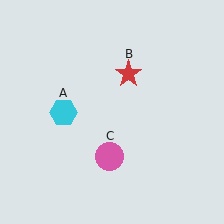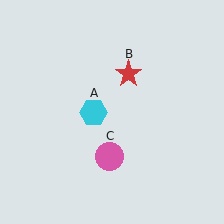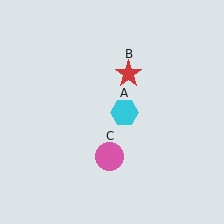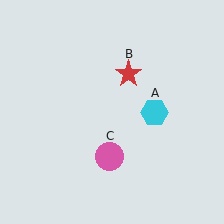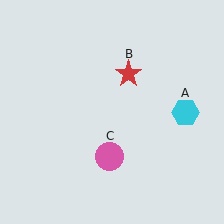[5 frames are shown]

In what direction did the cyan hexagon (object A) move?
The cyan hexagon (object A) moved right.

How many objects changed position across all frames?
1 object changed position: cyan hexagon (object A).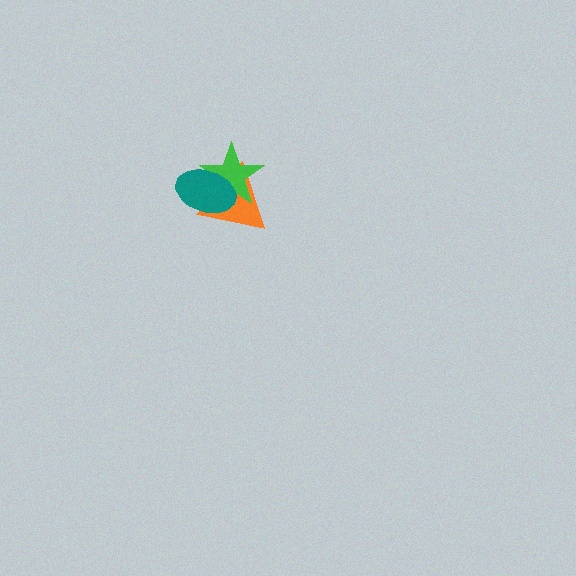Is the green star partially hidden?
Yes, it is partially covered by another shape.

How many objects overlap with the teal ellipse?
2 objects overlap with the teal ellipse.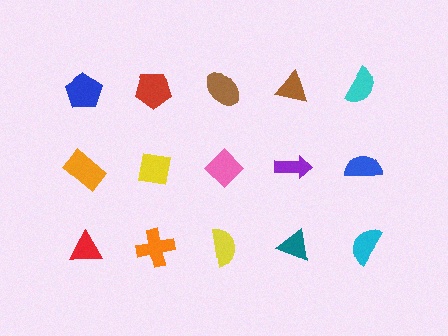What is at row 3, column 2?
An orange cross.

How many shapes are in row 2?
5 shapes.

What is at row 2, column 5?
A blue semicircle.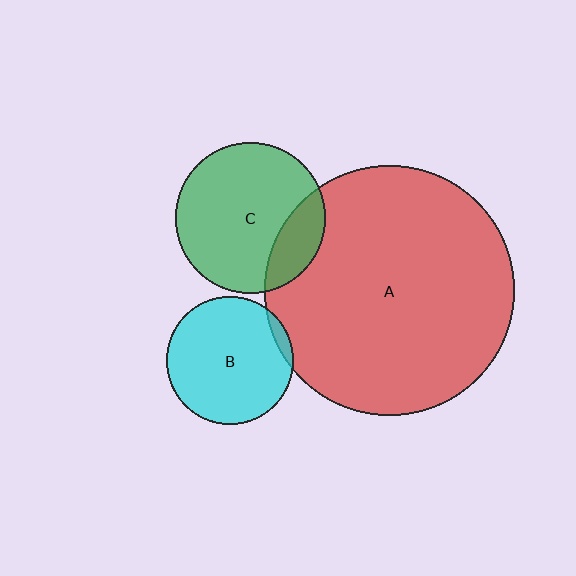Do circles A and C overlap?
Yes.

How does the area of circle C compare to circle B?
Approximately 1.4 times.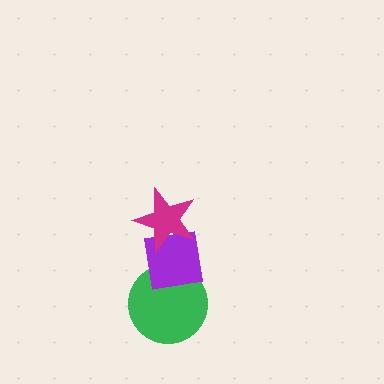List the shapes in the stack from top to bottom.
From top to bottom: the magenta star, the purple square, the green circle.